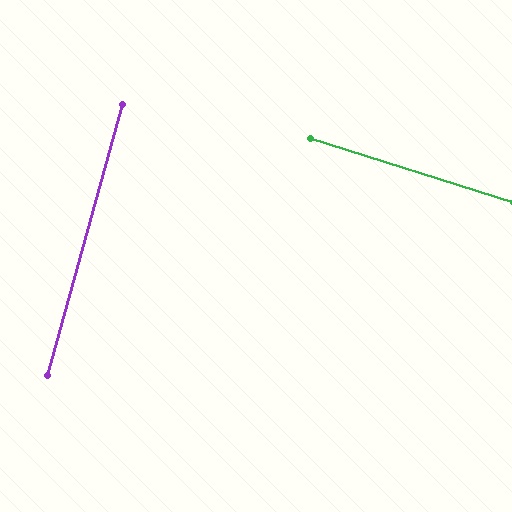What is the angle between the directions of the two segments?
Approximately 88 degrees.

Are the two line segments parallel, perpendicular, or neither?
Perpendicular — they meet at approximately 88°.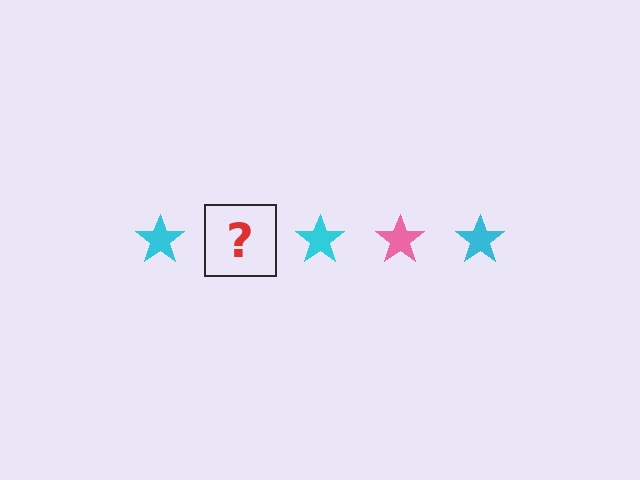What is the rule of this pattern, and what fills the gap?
The rule is that the pattern cycles through cyan, pink stars. The gap should be filled with a pink star.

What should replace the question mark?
The question mark should be replaced with a pink star.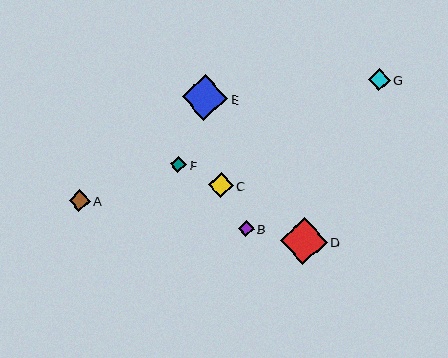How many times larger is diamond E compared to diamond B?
Diamond E is approximately 2.9 times the size of diamond B.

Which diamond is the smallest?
Diamond B is the smallest with a size of approximately 16 pixels.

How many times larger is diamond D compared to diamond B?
Diamond D is approximately 3.0 times the size of diamond B.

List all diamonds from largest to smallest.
From largest to smallest: D, E, C, G, A, F, B.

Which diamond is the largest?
Diamond D is the largest with a size of approximately 47 pixels.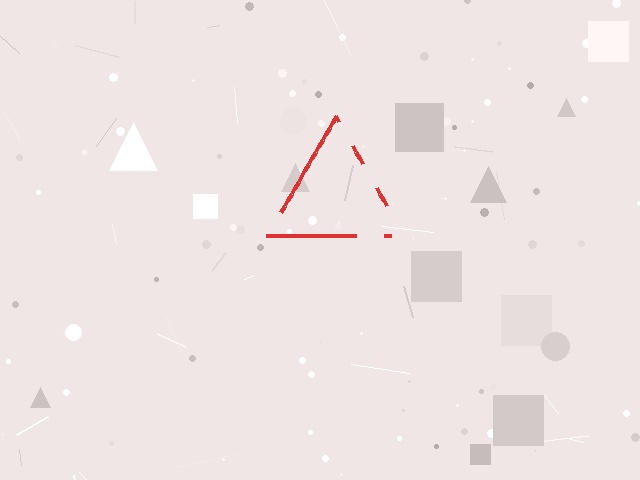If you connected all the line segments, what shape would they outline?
They would outline a triangle.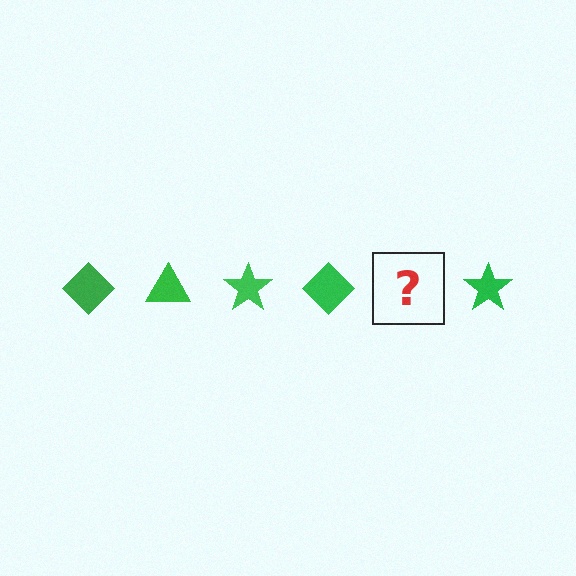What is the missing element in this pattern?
The missing element is a green triangle.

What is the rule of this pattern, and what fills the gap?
The rule is that the pattern cycles through diamond, triangle, star shapes in green. The gap should be filled with a green triangle.